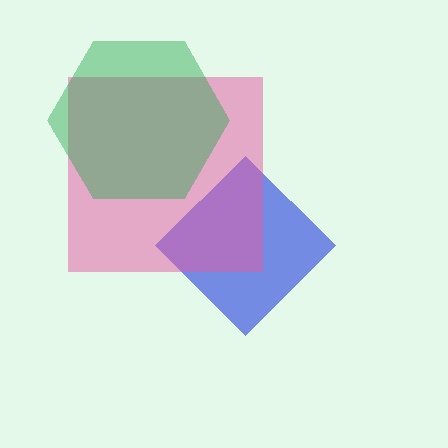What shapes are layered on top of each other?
The layered shapes are: a blue diamond, a pink square, a green hexagon.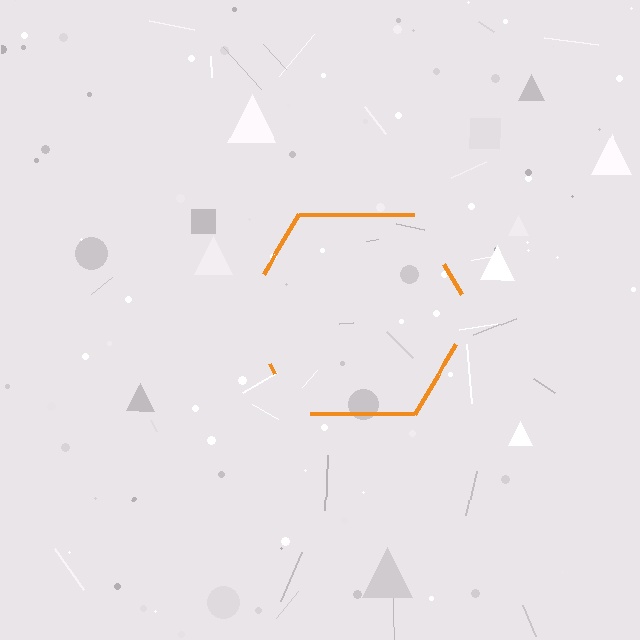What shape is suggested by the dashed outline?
The dashed outline suggests a hexagon.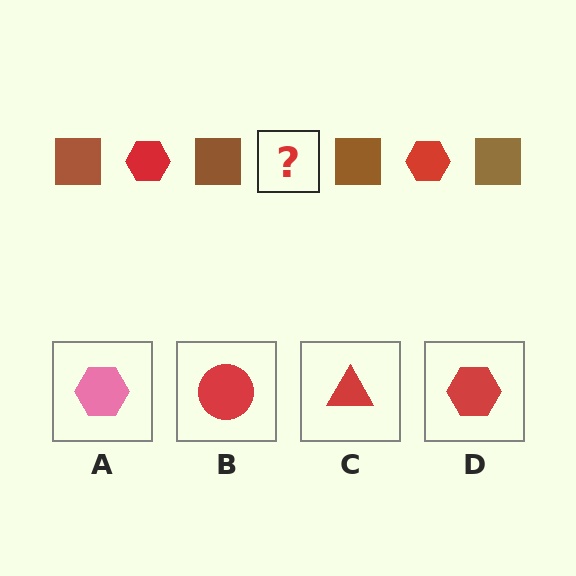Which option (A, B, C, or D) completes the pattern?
D.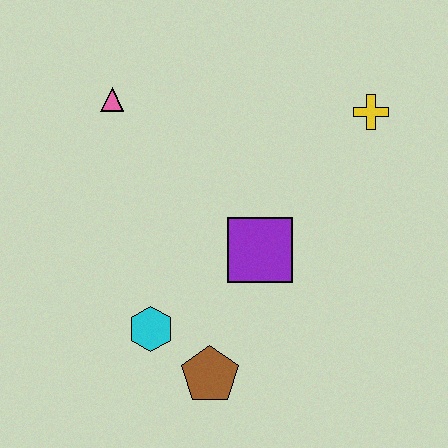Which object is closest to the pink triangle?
The purple square is closest to the pink triangle.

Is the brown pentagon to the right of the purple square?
No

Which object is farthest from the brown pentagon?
The yellow cross is farthest from the brown pentagon.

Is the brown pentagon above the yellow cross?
No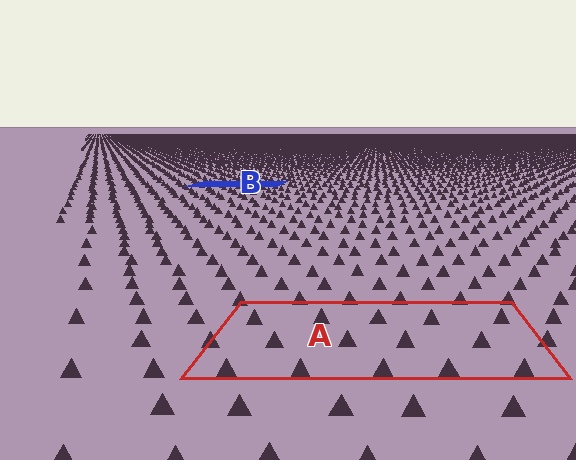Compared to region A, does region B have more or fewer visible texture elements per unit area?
Region B has more texture elements per unit area — they are packed more densely because it is farther away.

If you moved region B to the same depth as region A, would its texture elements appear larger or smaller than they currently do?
They would appear larger. At a closer depth, the same texture elements are projected at a bigger on-screen size.